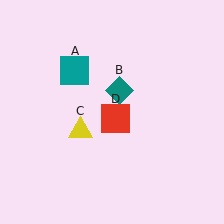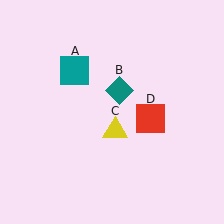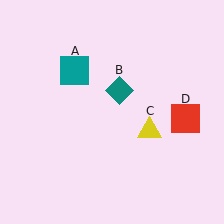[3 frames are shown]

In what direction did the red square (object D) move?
The red square (object D) moved right.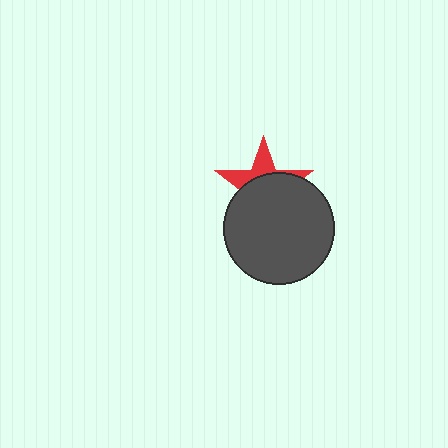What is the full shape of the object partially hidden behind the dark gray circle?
The partially hidden object is a red star.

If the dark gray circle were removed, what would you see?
You would see the complete red star.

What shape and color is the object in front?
The object in front is a dark gray circle.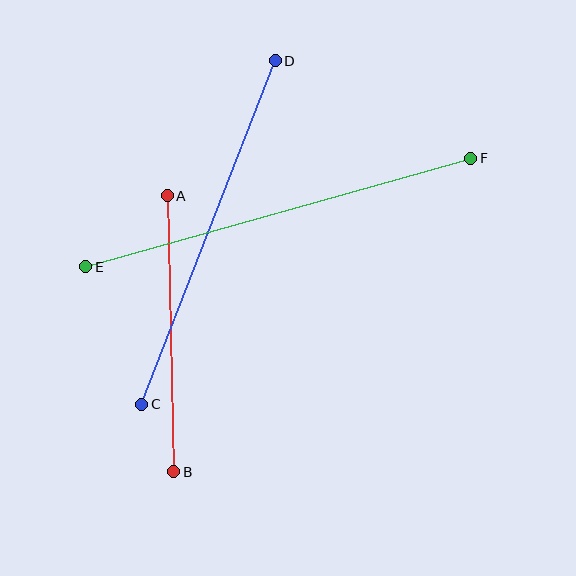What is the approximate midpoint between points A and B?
The midpoint is at approximately (171, 334) pixels.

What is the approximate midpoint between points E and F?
The midpoint is at approximately (278, 212) pixels.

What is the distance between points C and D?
The distance is approximately 368 pixels.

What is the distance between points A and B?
The distance is approximately 276 pixels.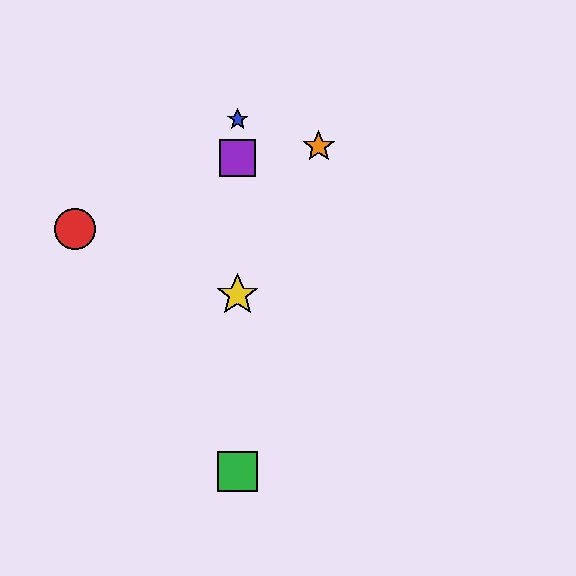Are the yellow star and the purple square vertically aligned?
Yes, both are at x≈238.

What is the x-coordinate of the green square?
The green square is at x≈238.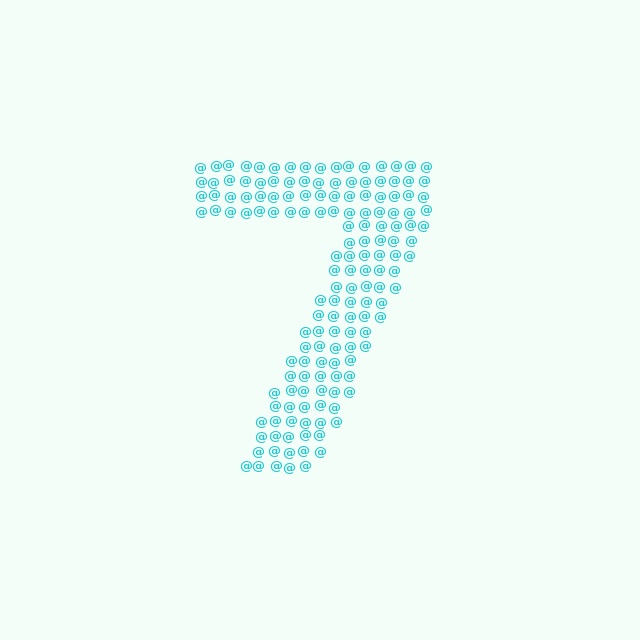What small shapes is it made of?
It is made of small at signs.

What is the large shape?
The large shape is the digit 7.